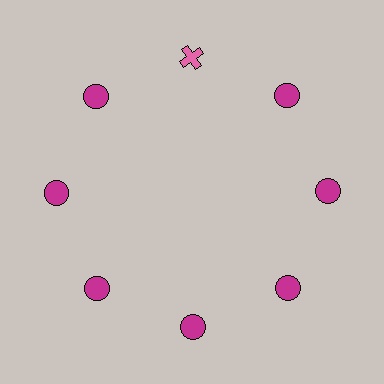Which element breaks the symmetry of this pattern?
The pink cross at roughly the 12 o'clock position breaks the symmetry. All other shapes are magenta circles.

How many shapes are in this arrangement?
There are 8 shapes arranged in a ring pattern.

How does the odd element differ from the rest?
It differs in both color (pink instead of magenta) and shape (cross instead of circle).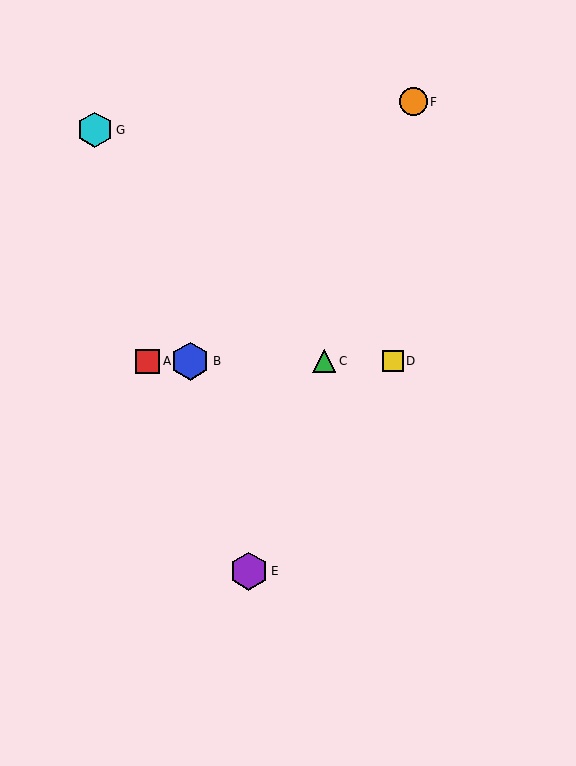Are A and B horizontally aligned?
Yes, both are at y≈361.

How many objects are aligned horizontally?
4 objects (A, B, C, D) are aligned horizontally.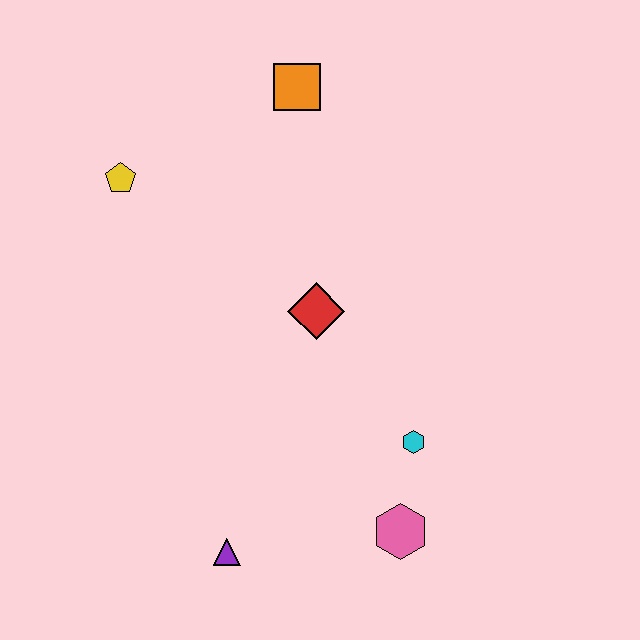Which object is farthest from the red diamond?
The purple triangle is farthest from the red diamond.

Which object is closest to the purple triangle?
The pink hexagon is closest to the purple triangle.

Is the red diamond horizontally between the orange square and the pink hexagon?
Yes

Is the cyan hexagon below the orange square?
Yes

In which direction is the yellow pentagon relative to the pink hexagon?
The yellow pentagon is above the pink hexagon.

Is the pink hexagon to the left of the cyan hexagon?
Yes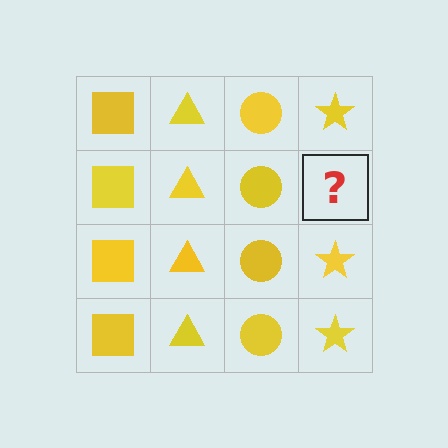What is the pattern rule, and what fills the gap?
The rule is that each column has a consistent shape. The gap should be filled with a yellow star.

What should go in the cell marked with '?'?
The missing cell should contain a yellow star.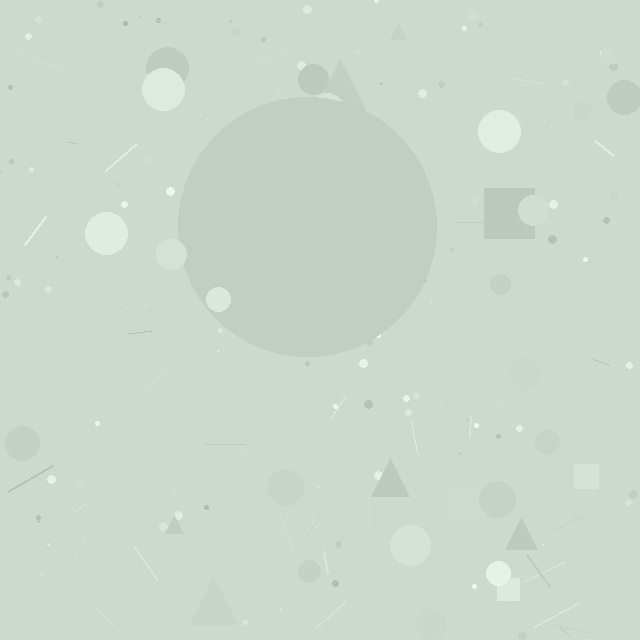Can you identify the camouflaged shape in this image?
The camouflaged shape is a circle.